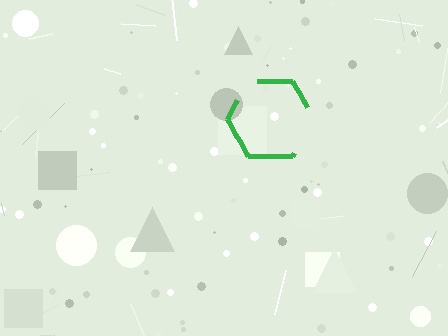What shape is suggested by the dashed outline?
The dashed outline suggests a hexagon.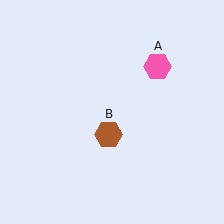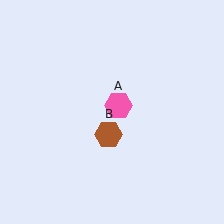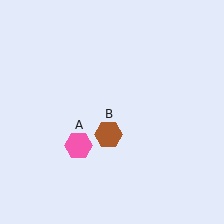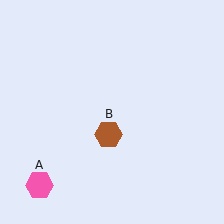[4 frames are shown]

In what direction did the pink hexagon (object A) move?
The pink hexagon (object A) moved down and to the left.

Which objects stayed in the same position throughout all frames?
Brown hexagon (object B) remained stationary.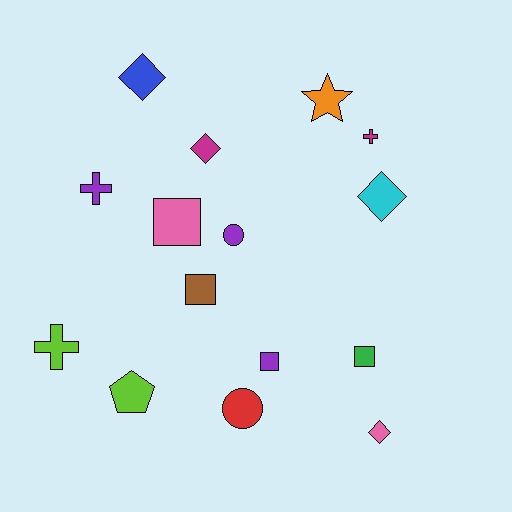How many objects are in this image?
There are 15 objects.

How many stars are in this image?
There is 1 star.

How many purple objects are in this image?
There are 3 purple objects.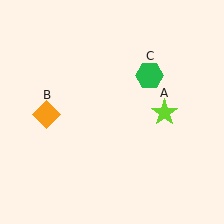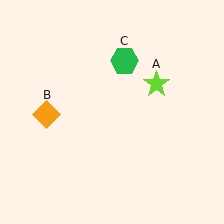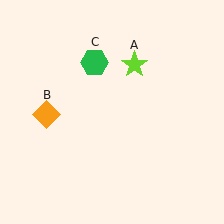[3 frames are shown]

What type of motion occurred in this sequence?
The lime star (object A), green hexagon (object C) rotated counterclockwise around the center of the scene.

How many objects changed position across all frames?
2 objects changed position: lime star (object A), green hexagon (object C).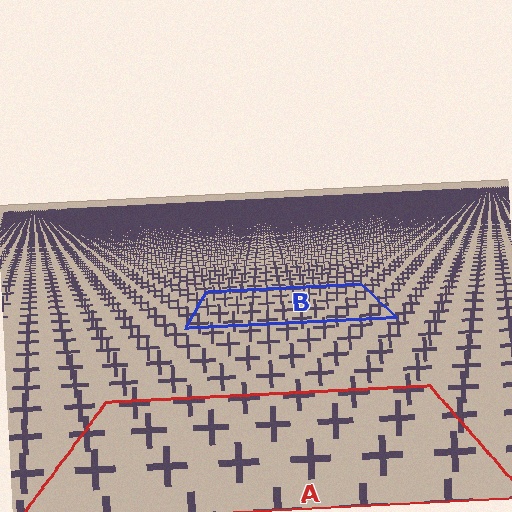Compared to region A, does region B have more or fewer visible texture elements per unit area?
Region B has more texture elements per unit area — they are packed more densely because it is farther away.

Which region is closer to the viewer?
Region A is closer. The texture elements there are larger and more spread out.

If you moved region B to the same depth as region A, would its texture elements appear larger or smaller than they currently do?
They would appear larger. At a closer depth, the same texture elements are projected at a bigger on-screen size.